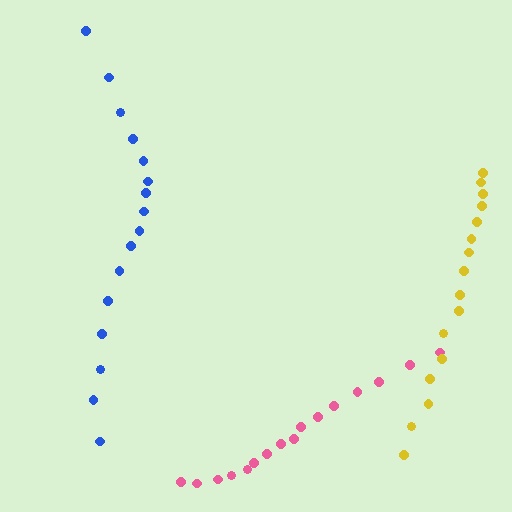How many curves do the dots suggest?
There are 3 distinct paths.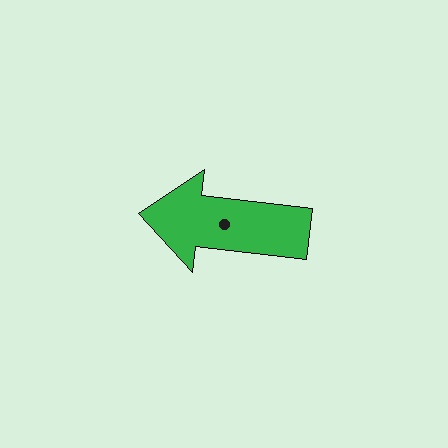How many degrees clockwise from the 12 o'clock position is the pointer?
Approximately 277 degrees.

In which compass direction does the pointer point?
West.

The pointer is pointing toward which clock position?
Roughly 9 o'clock.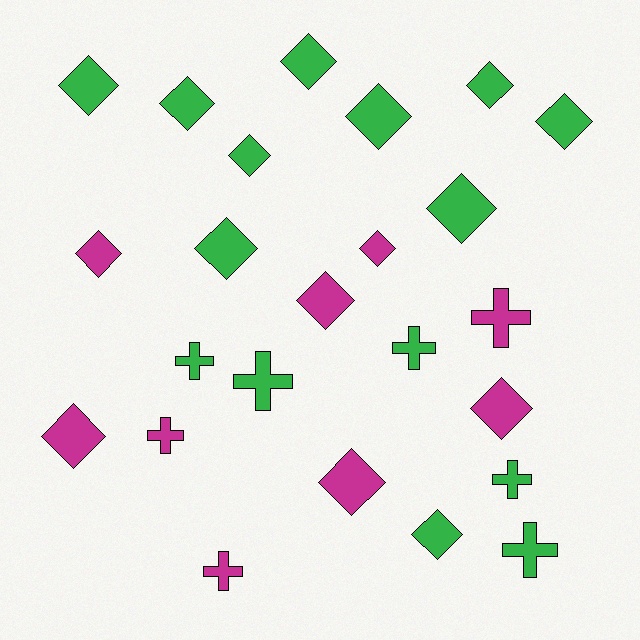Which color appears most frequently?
Green, with 15 objects.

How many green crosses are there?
There are 5 green crosses.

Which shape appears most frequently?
Diamond, with 16 objects.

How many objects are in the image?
There are 24 objects.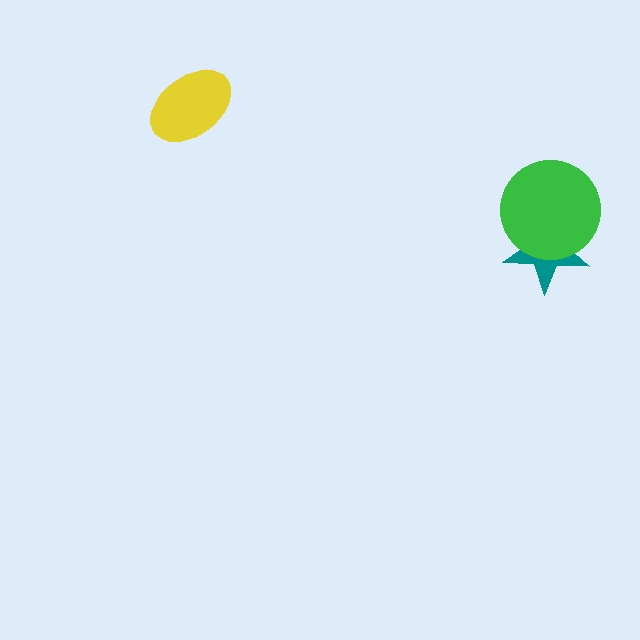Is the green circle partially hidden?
No, no other shape covers it.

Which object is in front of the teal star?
The green circle is in front of the teal star.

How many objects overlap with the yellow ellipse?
0 objects overlap with the yellow ellipse.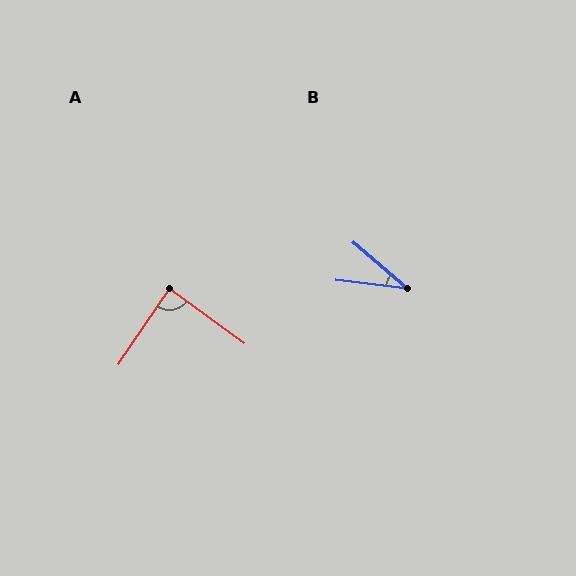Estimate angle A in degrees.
Approximately 88 degrees.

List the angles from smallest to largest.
B (34°), A (88°).